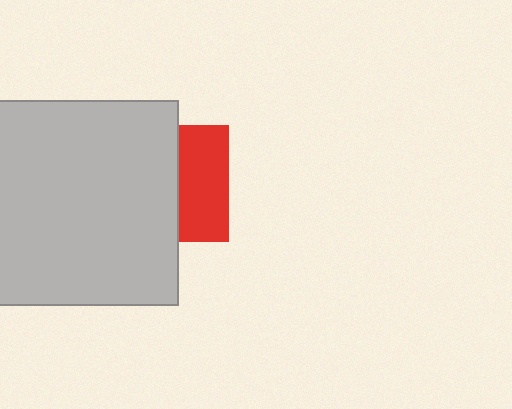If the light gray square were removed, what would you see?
You would see the complete red square.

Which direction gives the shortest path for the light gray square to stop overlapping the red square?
Moving left gives the shortest separation.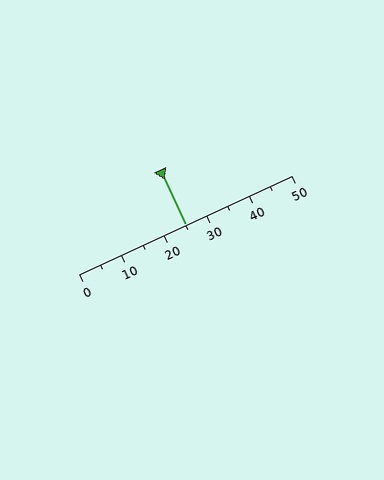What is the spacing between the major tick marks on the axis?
The major ticks are spaced 10 apart.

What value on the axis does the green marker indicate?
The marker indicates approximately 25.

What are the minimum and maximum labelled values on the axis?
The axis runs from 0 to 50.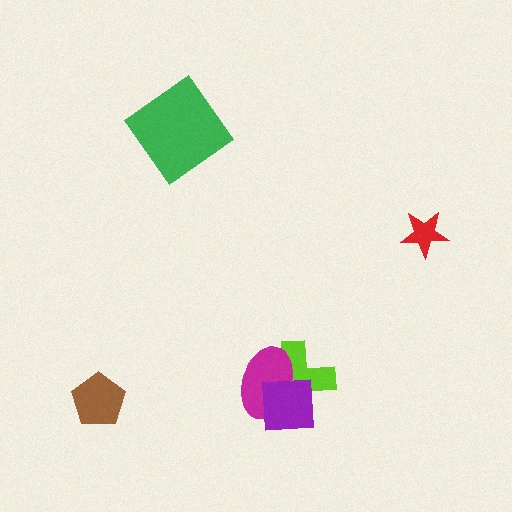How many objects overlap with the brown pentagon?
0 objects overlap with the brown pentagon.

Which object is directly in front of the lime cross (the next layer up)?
The magenta ellipse is directly in front of the lime cross.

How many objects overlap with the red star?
0 objects overlap with the red star.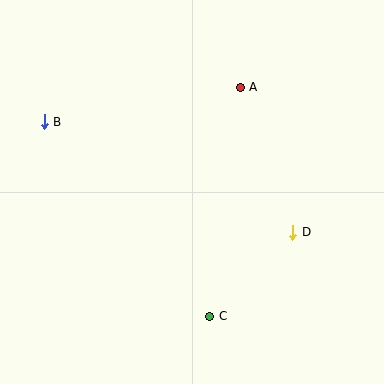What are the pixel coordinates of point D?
Point D is at (293, 232).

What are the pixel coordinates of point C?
Point C is at (210, 316).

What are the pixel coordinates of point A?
Point A is at (240, 87).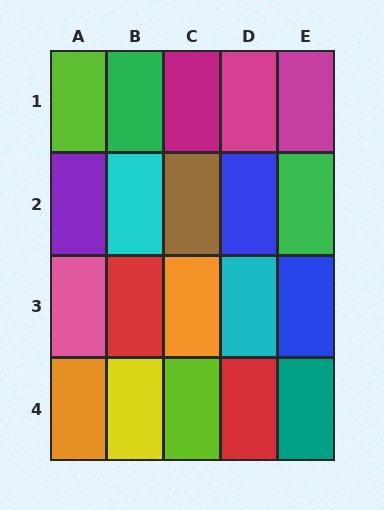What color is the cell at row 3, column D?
Cyan.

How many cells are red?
2 cells are red.